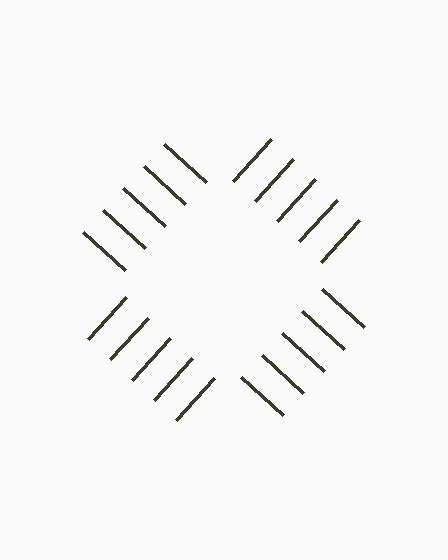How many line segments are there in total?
20 — 5 along each of the 4 edges.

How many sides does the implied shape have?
4 sides — the line-ends trace a square.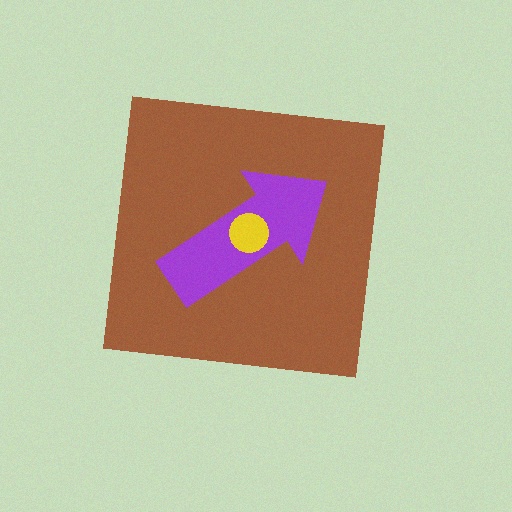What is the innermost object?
The yellow circle.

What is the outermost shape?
The brown square.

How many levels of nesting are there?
3.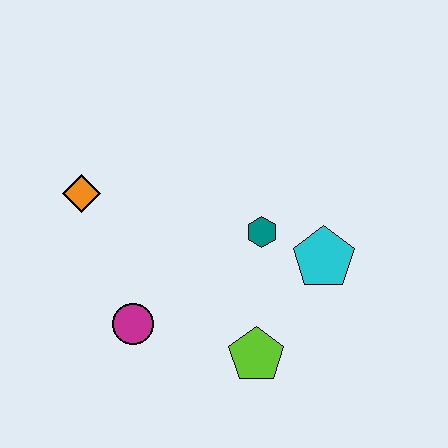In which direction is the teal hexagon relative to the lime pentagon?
The teal hexagon is above the lime pentagon.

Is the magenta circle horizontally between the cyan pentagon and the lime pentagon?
No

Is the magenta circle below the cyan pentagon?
Yes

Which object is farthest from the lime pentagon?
The orange diamond is farthest from the lime pentagon.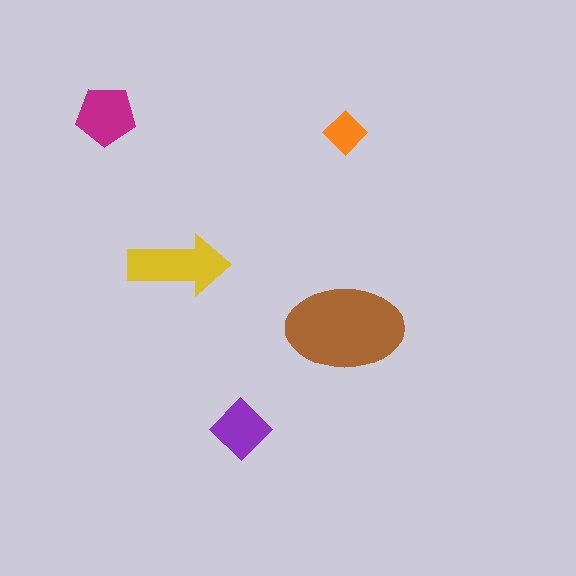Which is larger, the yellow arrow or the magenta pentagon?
The yellow arrow.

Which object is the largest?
The brown ellipse.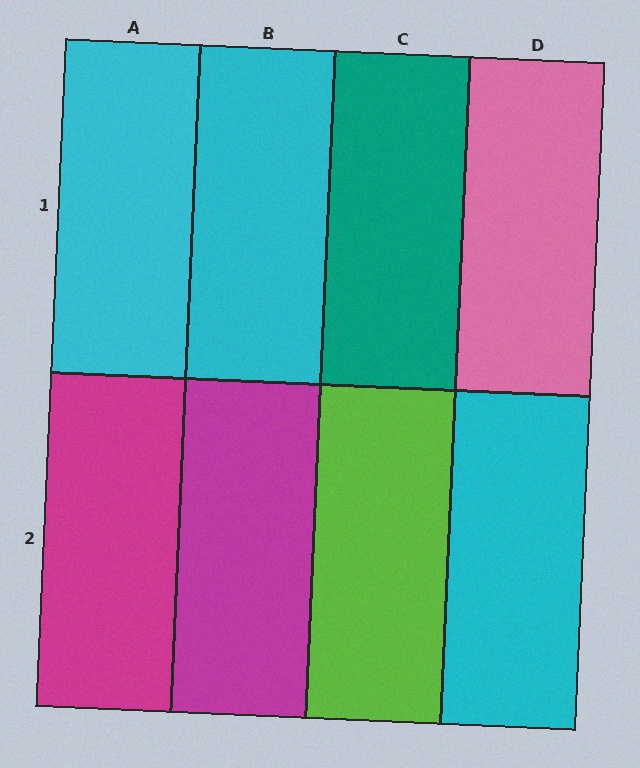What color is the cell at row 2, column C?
Lime.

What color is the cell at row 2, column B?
Magenta.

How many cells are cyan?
3 cells are cyan.